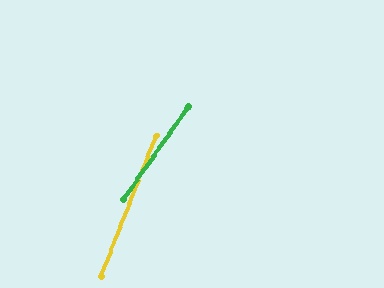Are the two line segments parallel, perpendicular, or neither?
Neither parallel nor perpendicular — they differ by about 14°.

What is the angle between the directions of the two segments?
Approximately 14 degrees.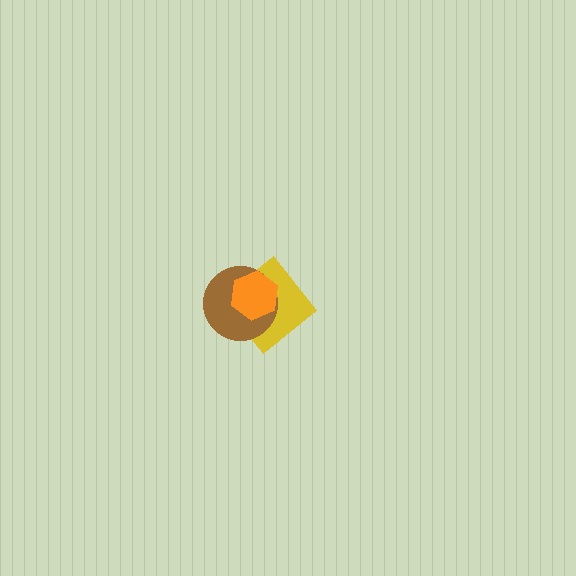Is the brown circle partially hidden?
Yes, it is partially covered by another shape.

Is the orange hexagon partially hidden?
No, no other shape covers it.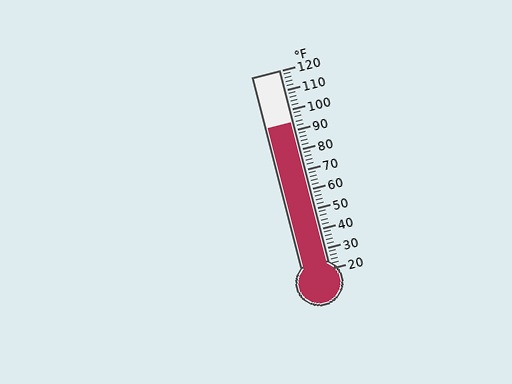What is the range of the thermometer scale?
The thermometer scale ranges from 20°F to 120°F.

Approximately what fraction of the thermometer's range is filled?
The thermometer is filled to approximately 75% of its range.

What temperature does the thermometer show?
The thermometer shows approximately 94°F.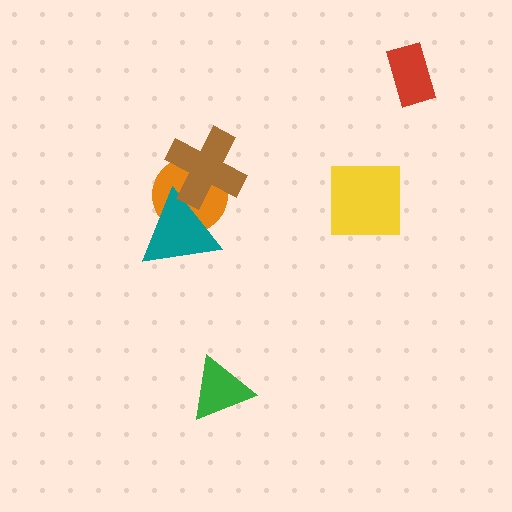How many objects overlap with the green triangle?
0 objects overlap with the green triangle.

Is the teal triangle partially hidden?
Yes, it is partially covered by another shape.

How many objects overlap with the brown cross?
2 objects overlap with the brown cross.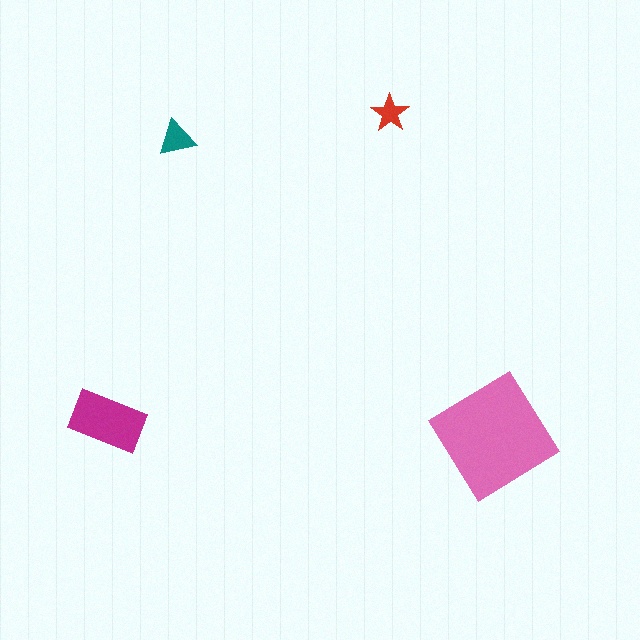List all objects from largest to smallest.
The pink diamond, the magenta rectangle, the teal triangle, the red star.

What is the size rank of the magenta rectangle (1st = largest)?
2nd.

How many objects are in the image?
There are 4 objects in the image.